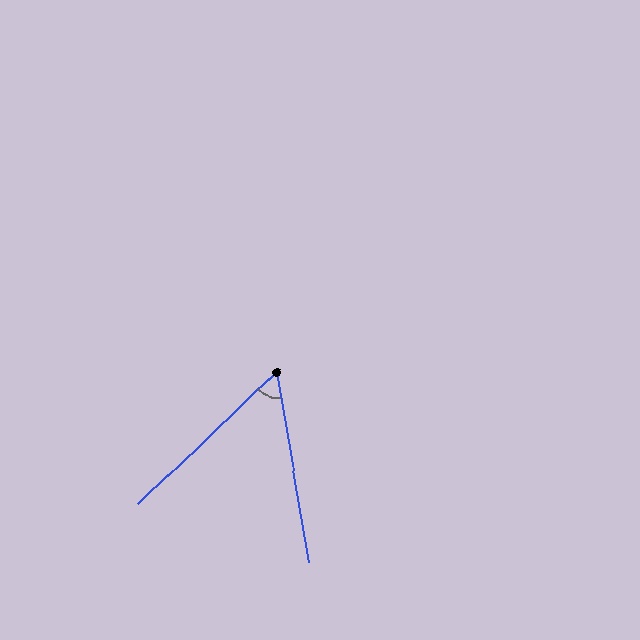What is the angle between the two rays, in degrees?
Approximately 56 degrees.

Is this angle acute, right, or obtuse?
It is acute.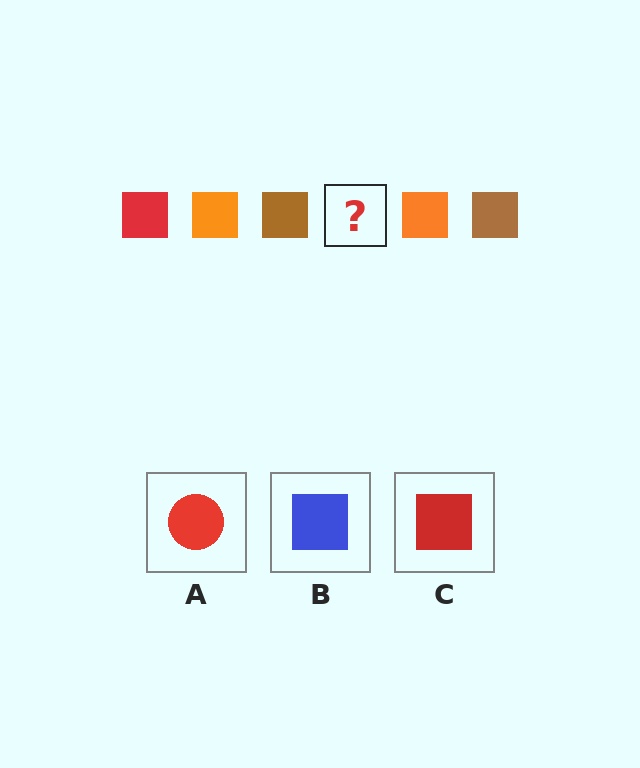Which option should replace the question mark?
Option C.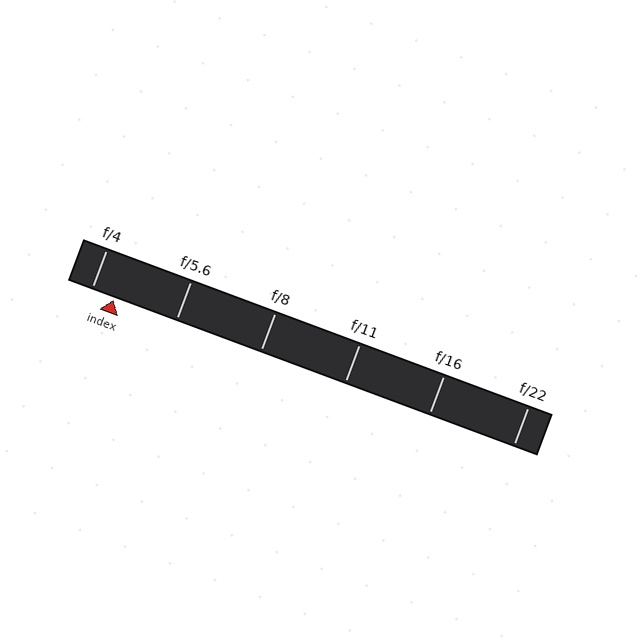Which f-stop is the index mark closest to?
The index mark is closest to f/4.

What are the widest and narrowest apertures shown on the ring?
The widest aperture shown is f/4 and the narrowest is f/22.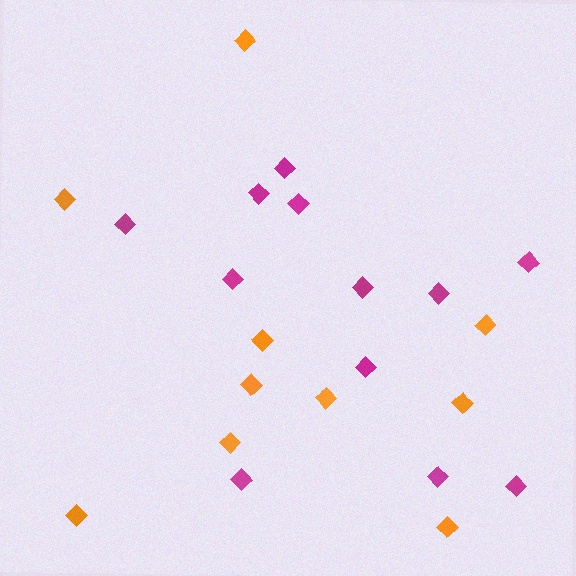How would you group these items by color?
There are 2 groups: one group of orange diamonds (10) and one group of magenta diamonds (12).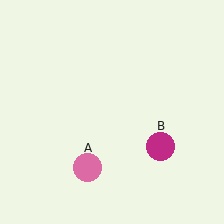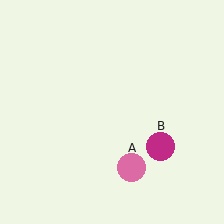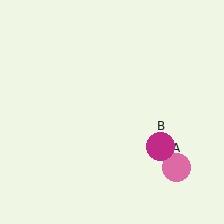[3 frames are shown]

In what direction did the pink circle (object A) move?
The pink circle (object A) moved right.